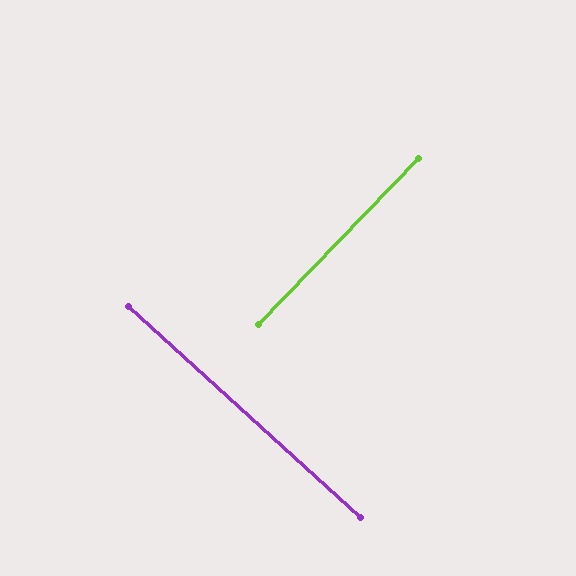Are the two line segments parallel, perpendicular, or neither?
Perpendicular — they meet at approximately 88°.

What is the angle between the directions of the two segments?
Approximately 88 degrees.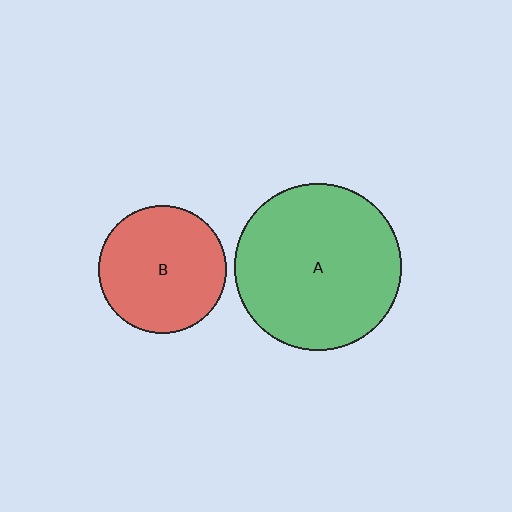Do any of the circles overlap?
No, none of the circles overlap.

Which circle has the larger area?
Circle A (green).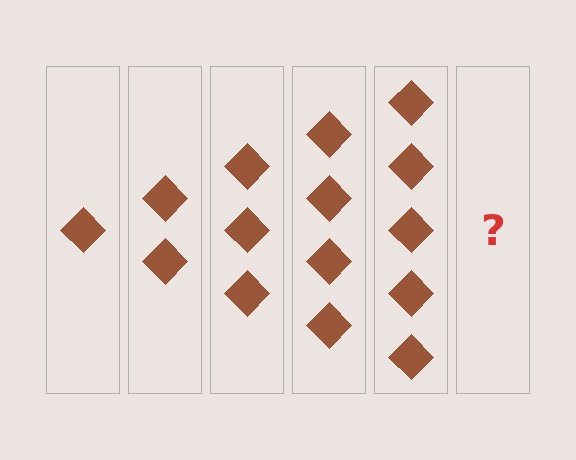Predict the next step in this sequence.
The next step is 6 diamonds.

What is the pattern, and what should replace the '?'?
The pattern is that each step adds one more diamond. The '?' should be 6 diamonds.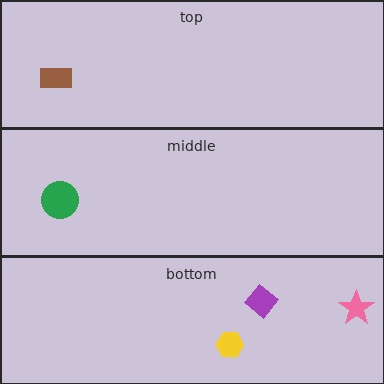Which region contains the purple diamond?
The bottom region.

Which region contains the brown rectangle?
The top region.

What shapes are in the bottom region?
The pink star, the purple diamond, the yellow hexagon.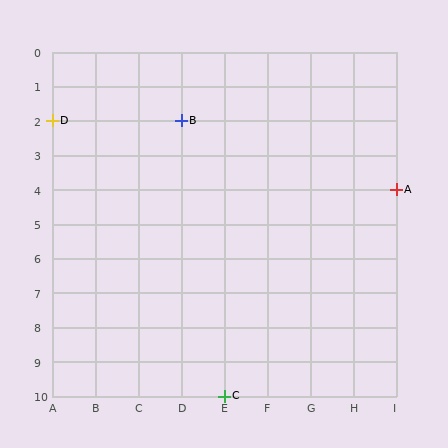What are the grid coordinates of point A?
Point A is at grid coordinates (I, 4).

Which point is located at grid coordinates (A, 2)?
Point D is at (A, 2).